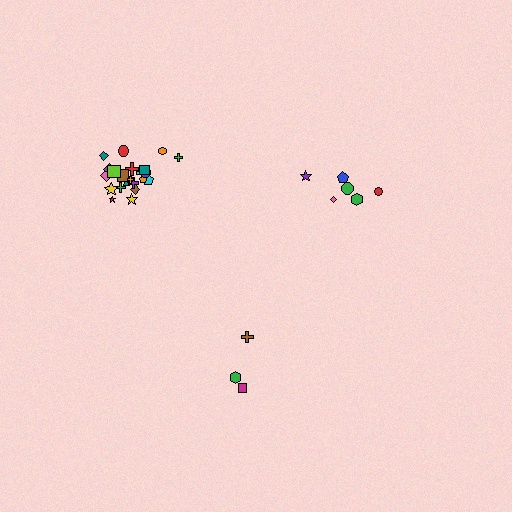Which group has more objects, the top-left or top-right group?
The top-left group.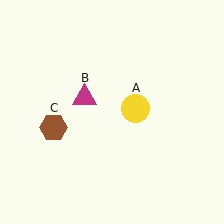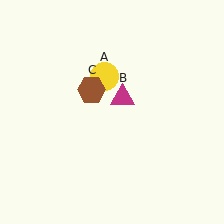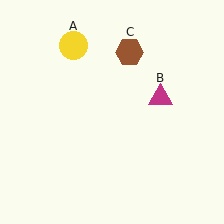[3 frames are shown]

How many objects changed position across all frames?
3 objects changed position: yellow circle (object A), magenta triangle (object B), brown hexagon (object C).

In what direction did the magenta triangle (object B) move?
The magenta triangle (object B) moved right.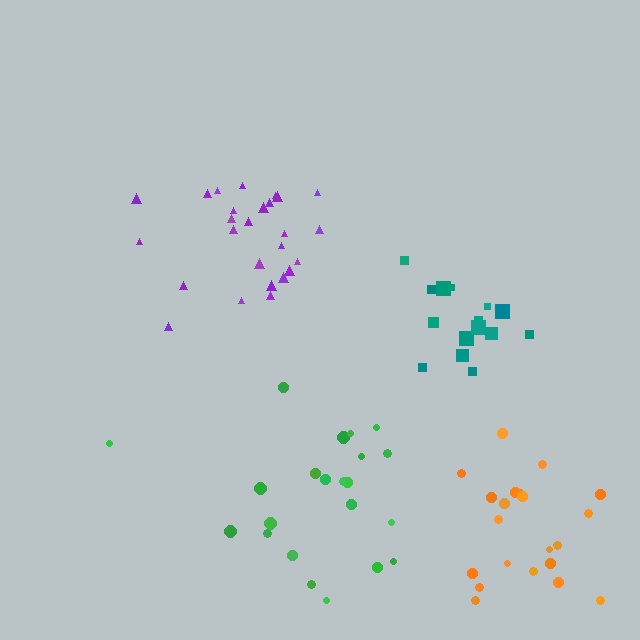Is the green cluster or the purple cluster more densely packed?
Purple.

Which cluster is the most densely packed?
Purple.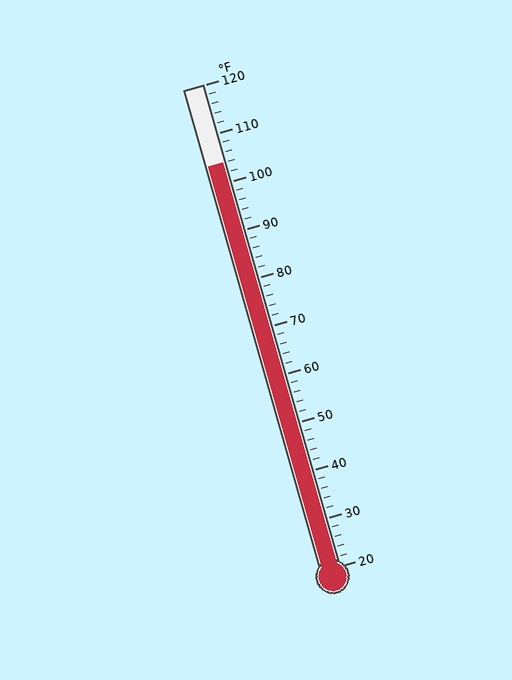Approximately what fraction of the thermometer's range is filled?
The thermometer is filled to approximately 85% of its range.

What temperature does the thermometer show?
The thermometer shows approximately 104°F.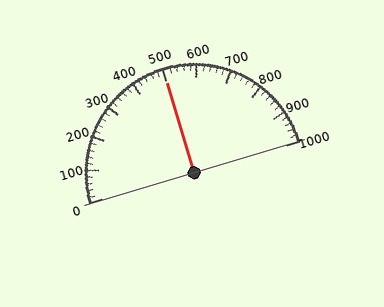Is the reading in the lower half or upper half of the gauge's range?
The reading is in the upper half of the range (0 to 1000).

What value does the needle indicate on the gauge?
The needle indicates approximately 500.